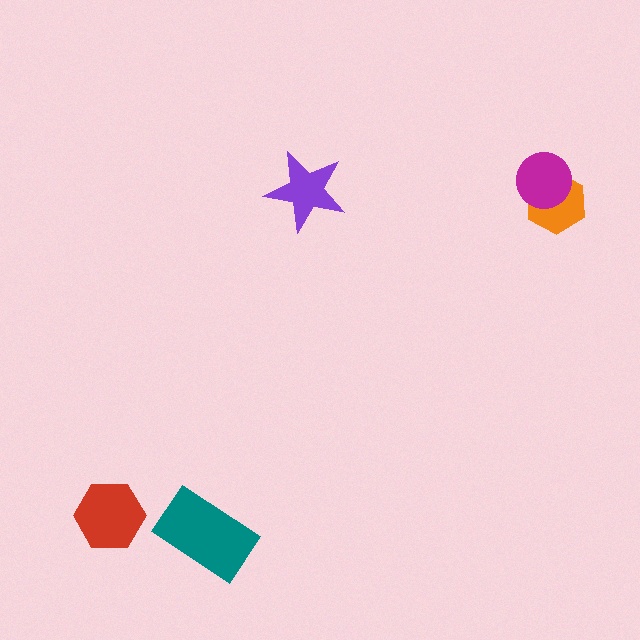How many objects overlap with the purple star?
0 objects overlap with the purple star.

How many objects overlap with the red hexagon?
0 objects overlap with the red hexagon.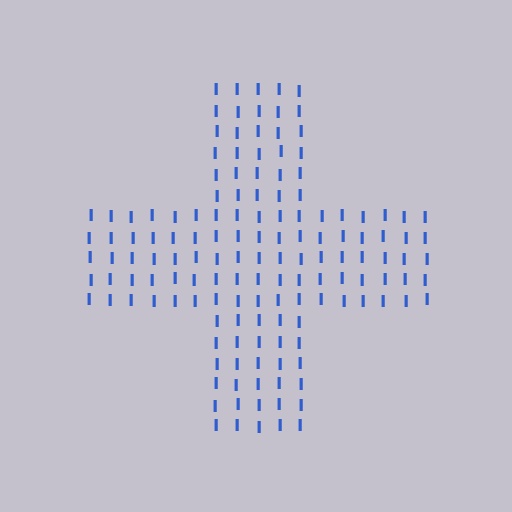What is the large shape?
The large shape is a cross.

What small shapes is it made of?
It is made of small letter I's.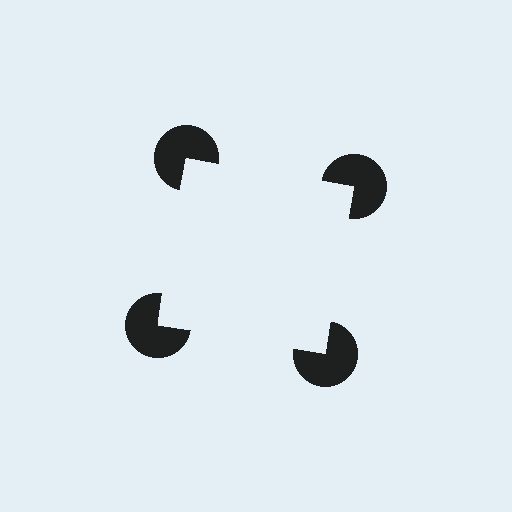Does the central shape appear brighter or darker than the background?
It typically appears slightly brighter than the background, even though no actual brightness change is drawn.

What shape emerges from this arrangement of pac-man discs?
An illusory square — its edges are inferred from the aligned wedge cuts in the pac-man discs, not physically drawn.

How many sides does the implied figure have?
4 sides.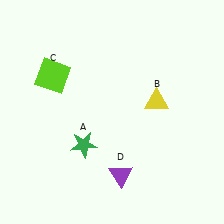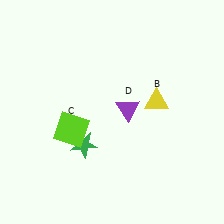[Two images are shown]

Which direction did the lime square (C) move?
The lime square (C) moved down.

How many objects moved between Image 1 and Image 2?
2 objects moved between the two images.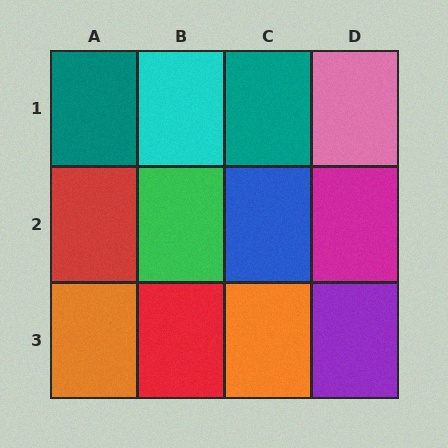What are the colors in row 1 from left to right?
Teal, cyan, teal, pink.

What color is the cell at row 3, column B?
Red.